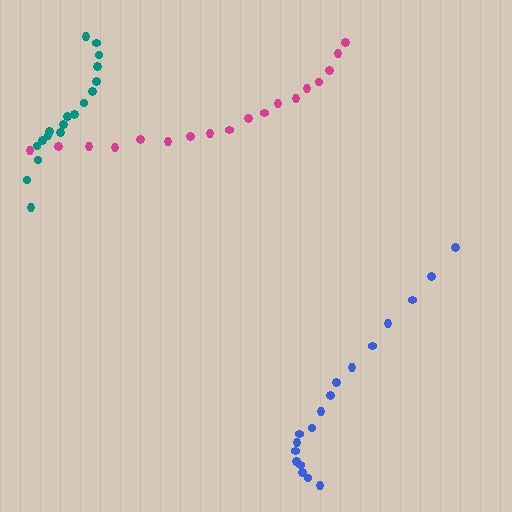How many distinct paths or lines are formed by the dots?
There are 3 distinct paths.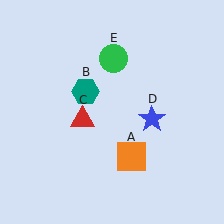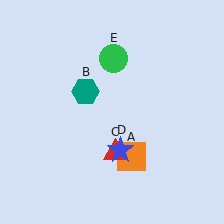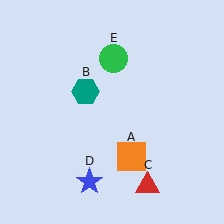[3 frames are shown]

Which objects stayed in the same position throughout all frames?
Orange square (object A) and teal hexagon (object B) and green circle (object E) remained stationary.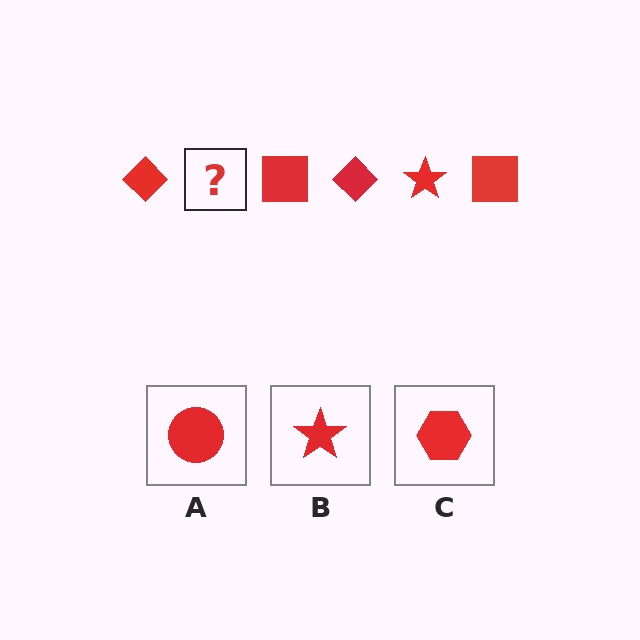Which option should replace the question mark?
Option B.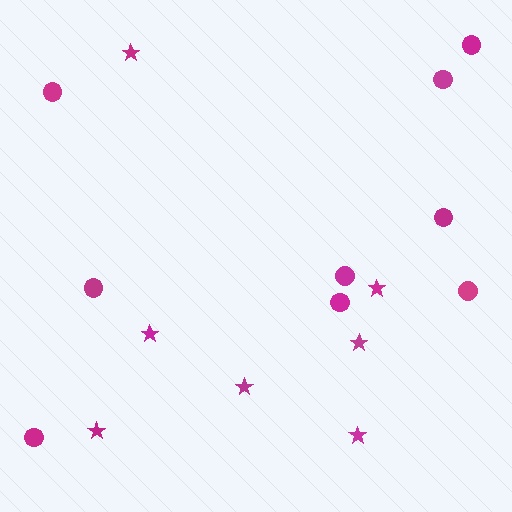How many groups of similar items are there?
There are 2 groups: one group of circles (9) and one group of stars (7).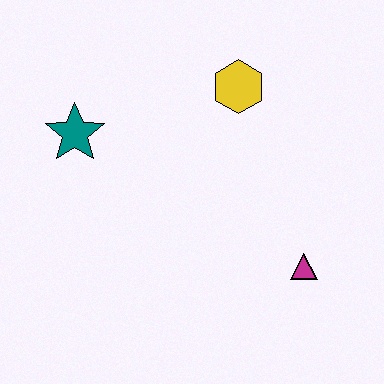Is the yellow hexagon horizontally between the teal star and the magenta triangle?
Yes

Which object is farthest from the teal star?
The magenta triangle is farthest from the teal star.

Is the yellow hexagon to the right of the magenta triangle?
No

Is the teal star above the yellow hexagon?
No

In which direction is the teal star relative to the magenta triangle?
The teal star is to the left of the magenta triangle.